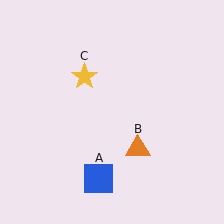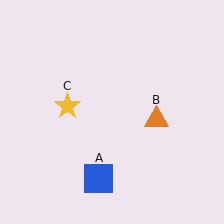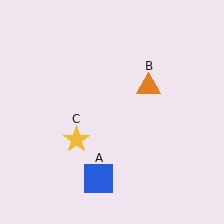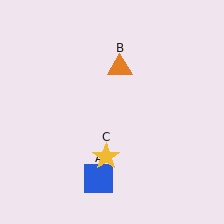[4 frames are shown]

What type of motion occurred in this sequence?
The orange triangle (object B), yellow star (object C) rotated counterclockwise around the center of the scene.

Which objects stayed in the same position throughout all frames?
Blue square (object A) remained stationary.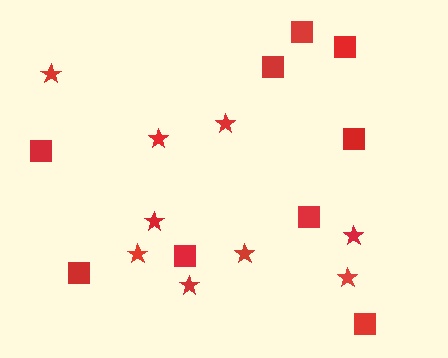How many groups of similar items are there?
There are 2 groups: one group of stars (9) and one group of squares (9).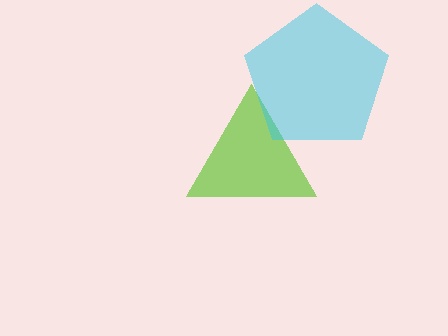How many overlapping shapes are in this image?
There are 2 overlapping shapes in the image.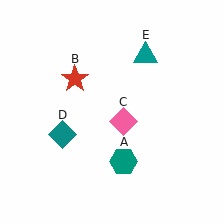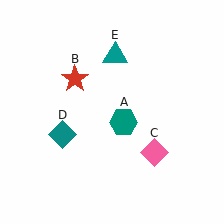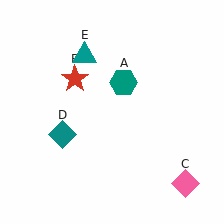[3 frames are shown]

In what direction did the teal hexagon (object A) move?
The teal hexagon (object A) moved up.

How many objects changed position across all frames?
3 objects changed position: teal hexagon (object A), pink diamond (object C), teal triangle (object E).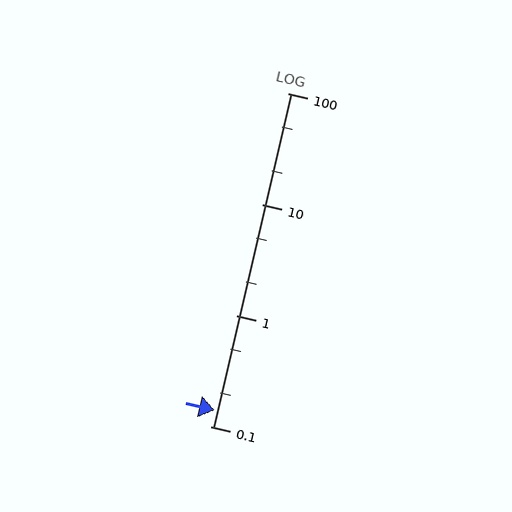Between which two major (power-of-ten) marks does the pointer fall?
The pointer is between 0.1 and 1.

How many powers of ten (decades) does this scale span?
The scale spans 3 decades, from 0.1 to 100.